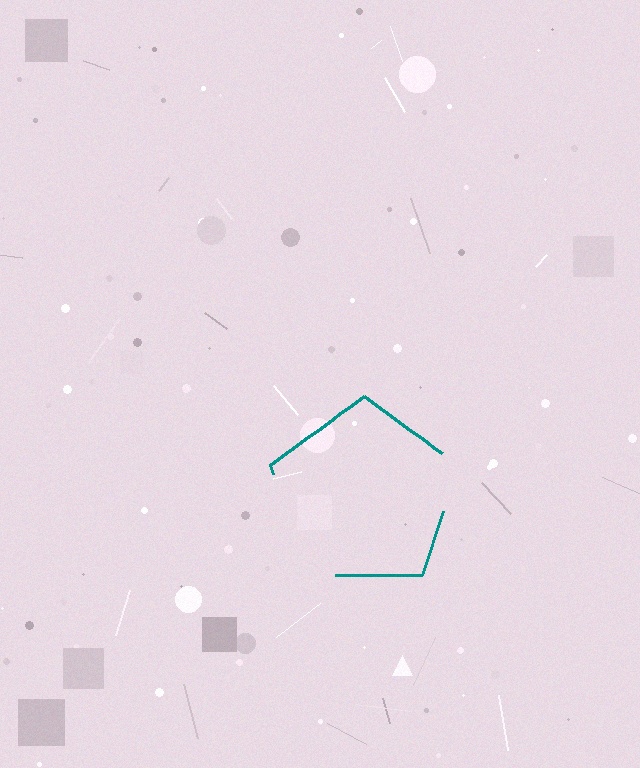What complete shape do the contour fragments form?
The contour fragments form a pentagon.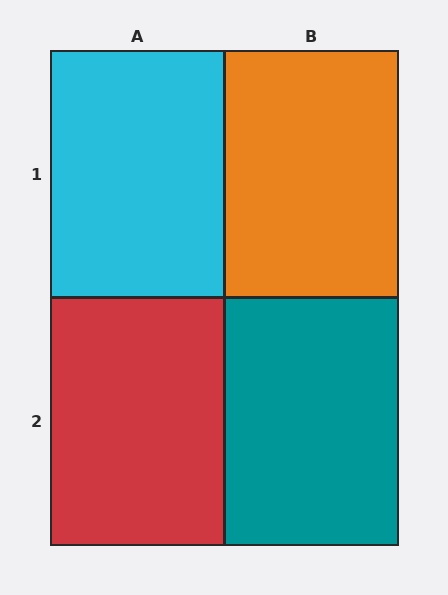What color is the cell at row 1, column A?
Cyan.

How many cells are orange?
1 cell is orange.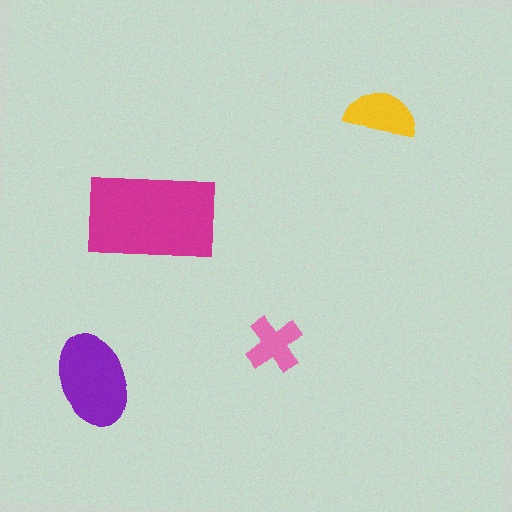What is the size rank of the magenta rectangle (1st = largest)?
1st.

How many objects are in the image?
There are 4 objects in the image.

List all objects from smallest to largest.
The pink cross, the yellow semicircle, the purple ellipse, the magenta rectangle.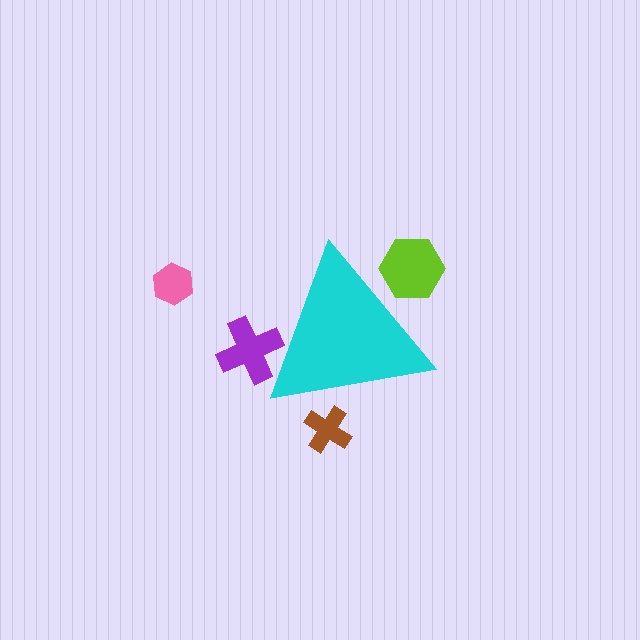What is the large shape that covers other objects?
A cyan triangle.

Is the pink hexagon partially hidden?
No, the pink hexagon is fully visible.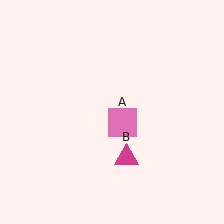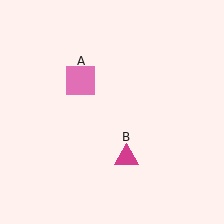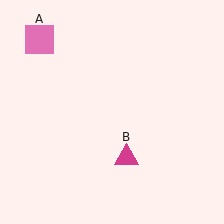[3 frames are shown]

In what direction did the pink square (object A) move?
The pink square (object A) moved up and to the left.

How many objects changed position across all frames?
1 object changed position: pink square (object A).